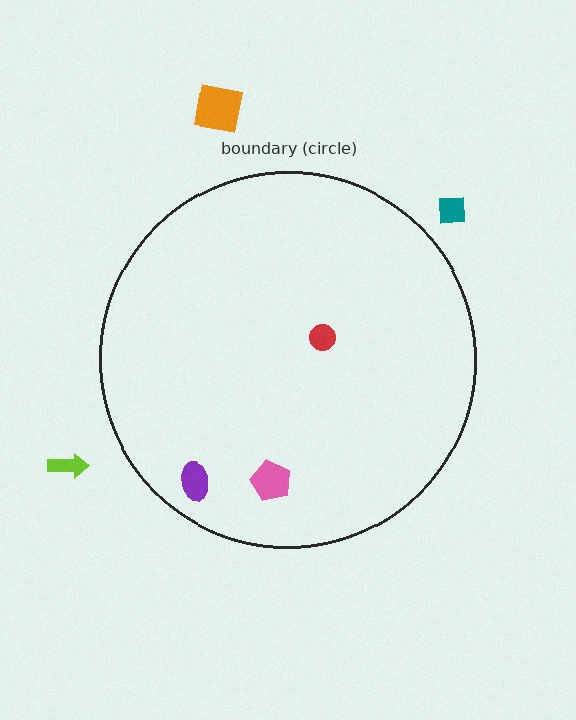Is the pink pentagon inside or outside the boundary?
Inside.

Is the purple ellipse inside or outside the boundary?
Inside.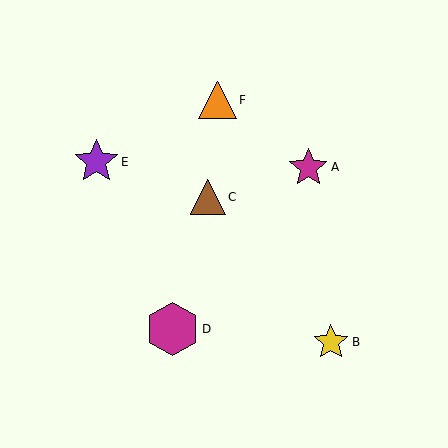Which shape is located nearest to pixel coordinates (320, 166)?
The magenta star (labeled A) at (308, 167) is nearest to that location.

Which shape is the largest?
The magenta hexagon (labeled D) is the largest.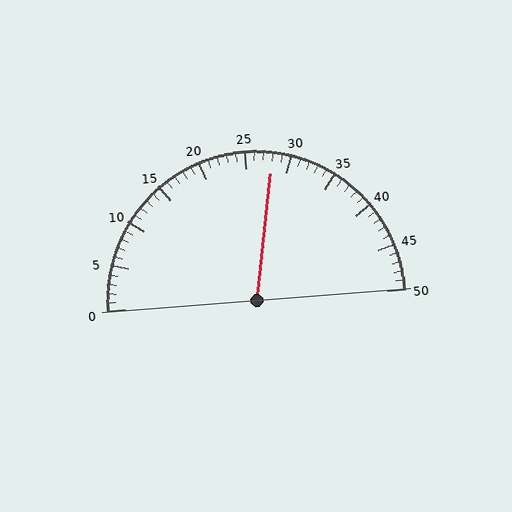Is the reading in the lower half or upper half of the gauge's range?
The reading is in the upper half of the range (0 to 50).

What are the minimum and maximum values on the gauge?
The gauge ranges from 0 to 50.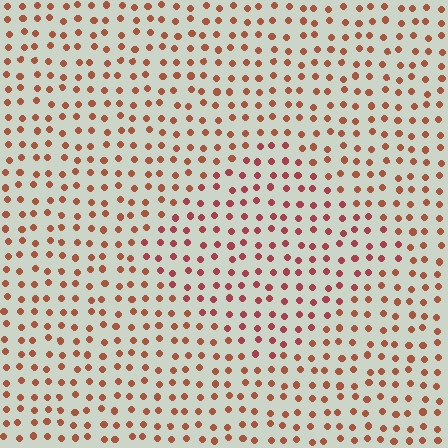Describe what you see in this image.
The image is filled with small brown elements in a uniform arrangement. A diamond-shaped region is visible where the elements are tinted to a slightly different hue, forming a subtle color boundary.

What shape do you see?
I see a diamond.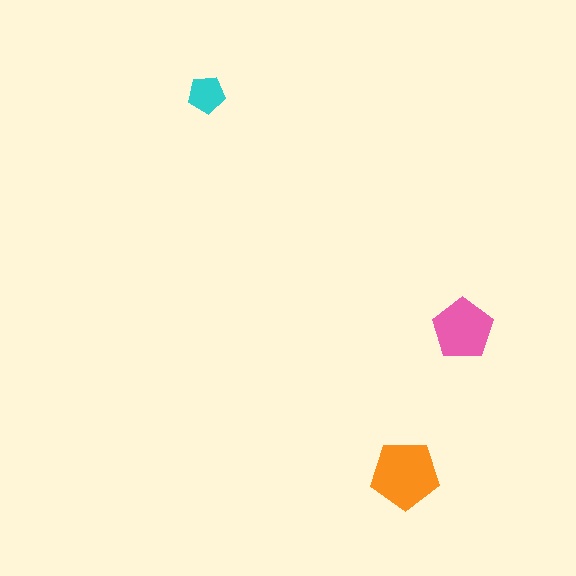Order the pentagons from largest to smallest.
the orange one, the pink one, the cyan one.